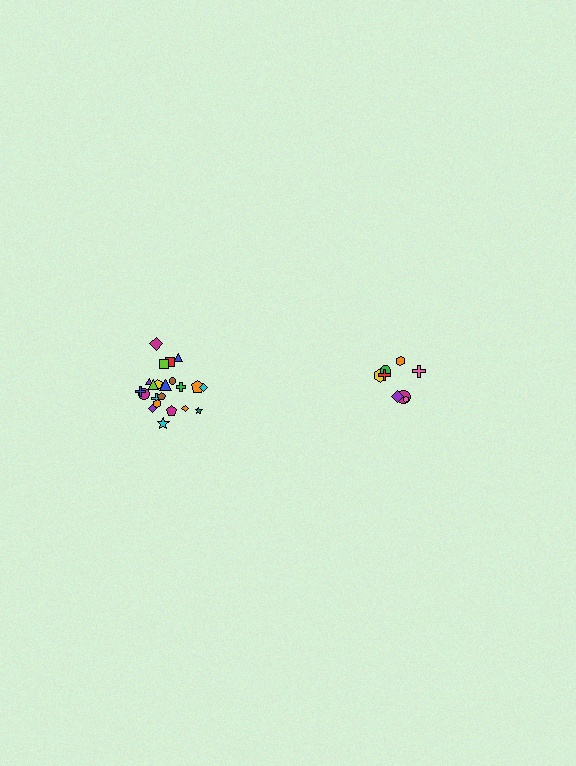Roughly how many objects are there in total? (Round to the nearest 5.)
Roughly 30 objects in total.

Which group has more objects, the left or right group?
The left group.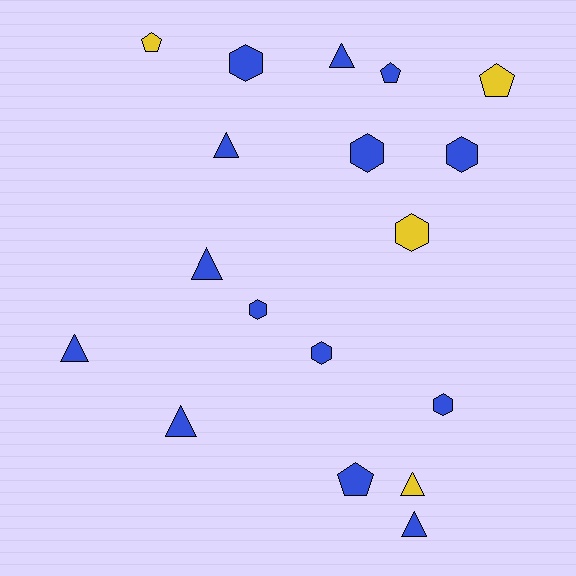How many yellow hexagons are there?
There is 1 yellow hexagon.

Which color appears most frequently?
Blue, with 14 objects.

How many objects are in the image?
There are 18 objects.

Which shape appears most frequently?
Triangle, with 7 objects.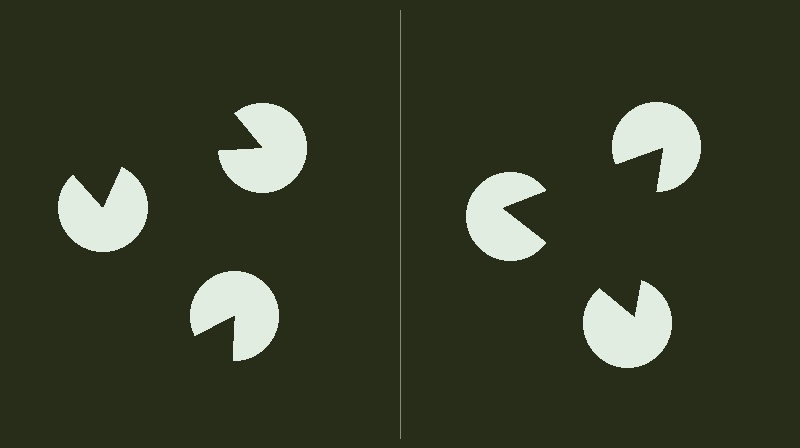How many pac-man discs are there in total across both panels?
6 — 3 on each side.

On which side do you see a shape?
An illusory triangle appears on the right side. On the left side the wedge cuts are rotated, so no coherent shape forms.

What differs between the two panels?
The pac-man discs are positioned identically on both sides; only the wedge orientations differ. On the right they align to a triangle; on the left they are misaligned.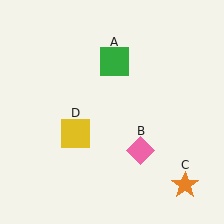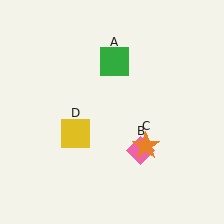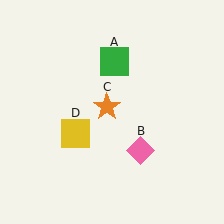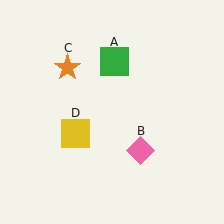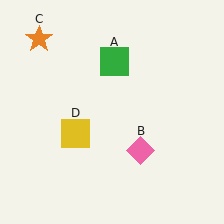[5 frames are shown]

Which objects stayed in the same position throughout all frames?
Green square (object A) and pink diamond (object B) and yellow square (object D) remained stationary.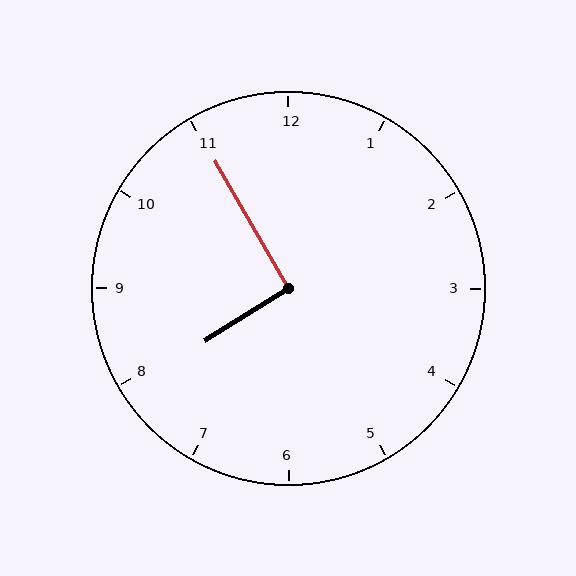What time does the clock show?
7:55.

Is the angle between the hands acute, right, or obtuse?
It is right.